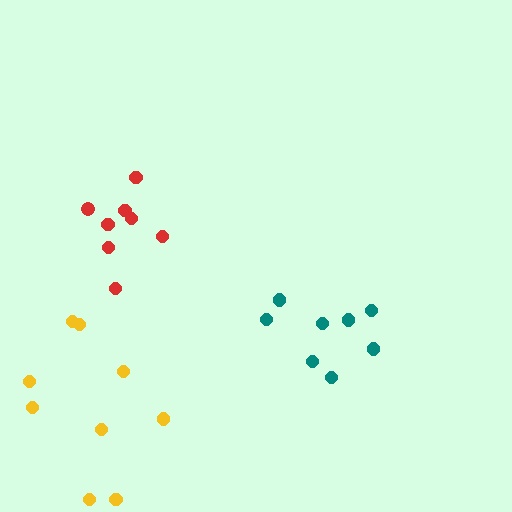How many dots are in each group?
Group 1: 8 dots, Group 2: 8 dots, Group 3: 9 dots (25 total).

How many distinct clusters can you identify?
There are 3 distinct clusters.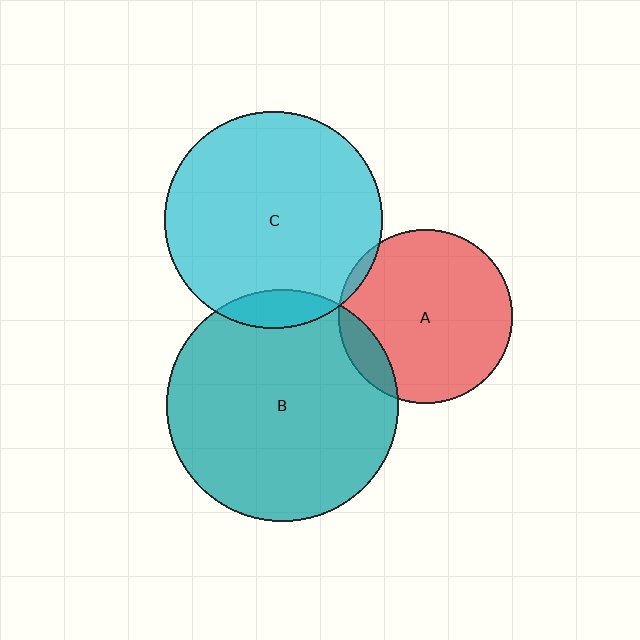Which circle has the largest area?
Circle B (teal).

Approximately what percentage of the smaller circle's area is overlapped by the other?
Approximately 5%.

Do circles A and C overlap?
Yes.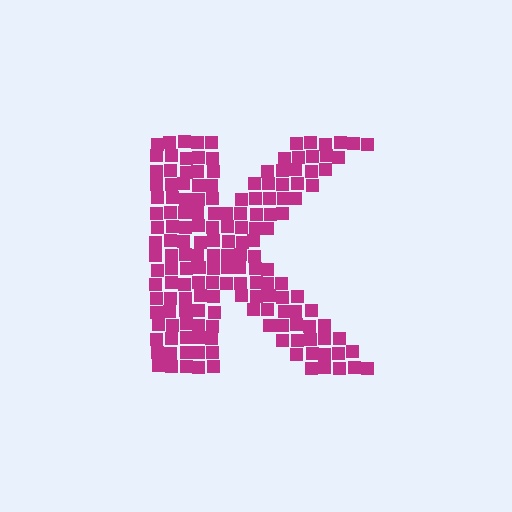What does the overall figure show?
The overall figure shows the letter K.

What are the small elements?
The small elements are squares.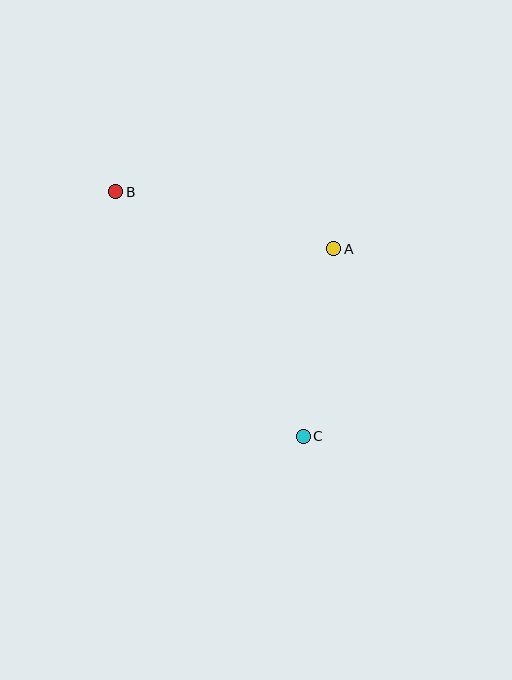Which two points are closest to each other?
Points A and C are closest to each other.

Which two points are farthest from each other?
Points B and C are farthest from each other.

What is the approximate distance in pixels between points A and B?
The distance between A and B is approximately 225 pixels.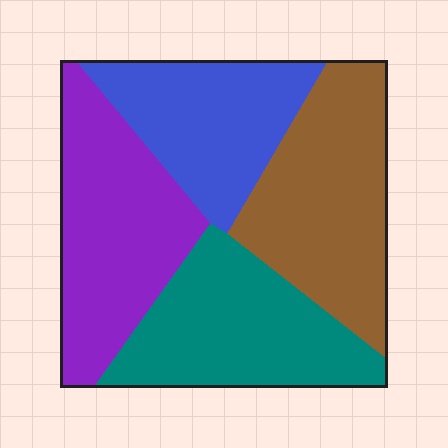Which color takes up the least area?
Blue, at roughly 20%.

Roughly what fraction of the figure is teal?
Teal covers about 25% of the figure.